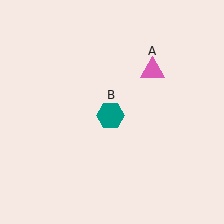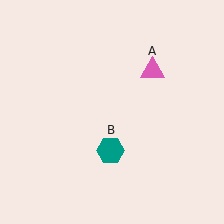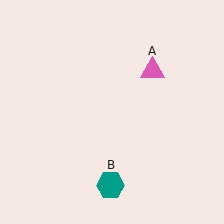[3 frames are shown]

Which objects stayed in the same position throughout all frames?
Pink triangle (object A) remained stationary.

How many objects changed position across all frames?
1 object changed position: teal hexagon (object B).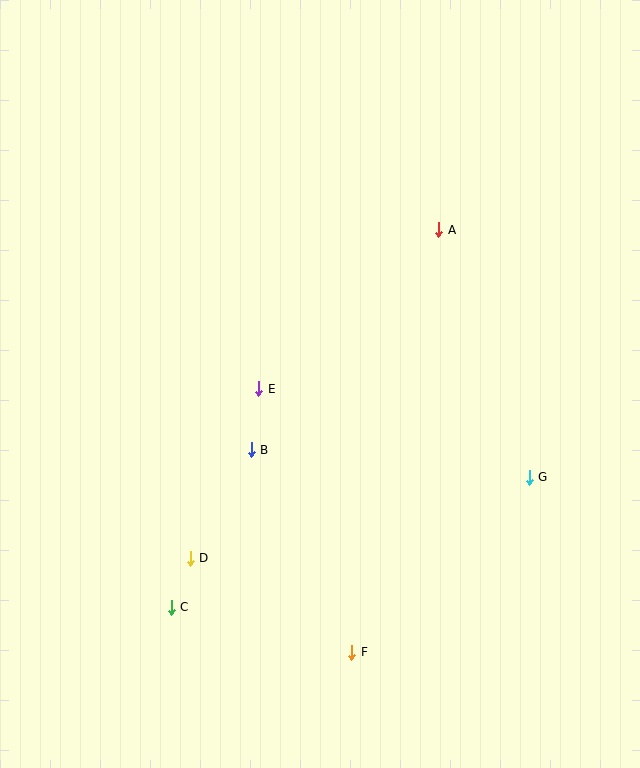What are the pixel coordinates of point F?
Point F is at (352, 652).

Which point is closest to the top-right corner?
Point A is closest to the top-right corner.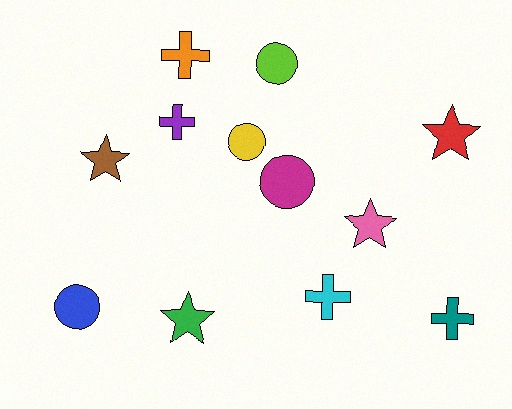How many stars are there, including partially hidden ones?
There are 4 stars.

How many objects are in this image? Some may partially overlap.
There are 12 objects.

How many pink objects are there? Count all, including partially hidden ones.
There is 1 pink object.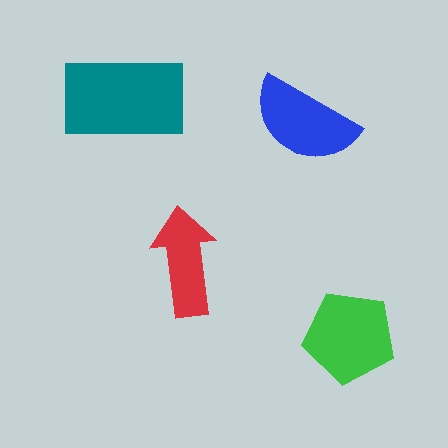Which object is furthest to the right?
The green pentagon is rightmost.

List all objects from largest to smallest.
The teal rectangle, the green pentagon, the blue semicircle, the red arrow.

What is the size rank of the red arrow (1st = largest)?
4th.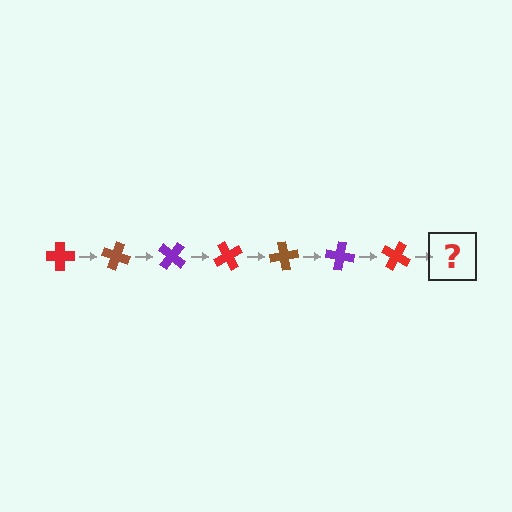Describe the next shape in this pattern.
It should be a brown cross, rotated 140 degrees from the start.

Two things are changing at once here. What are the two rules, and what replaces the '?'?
The two rules are that it rotates 20 degrees each step and the color cycles through red, brown, and purple. The '?' should be a brown cross, rotated 140 degrees from the start.